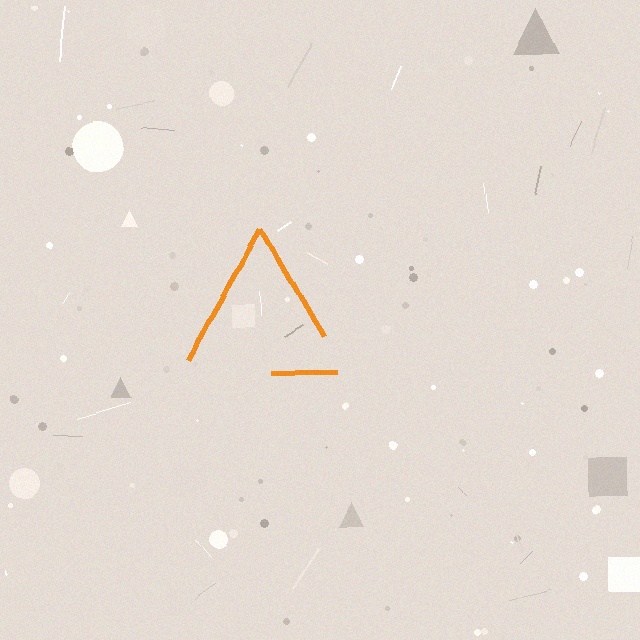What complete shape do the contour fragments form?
The contour fragments form a triangle.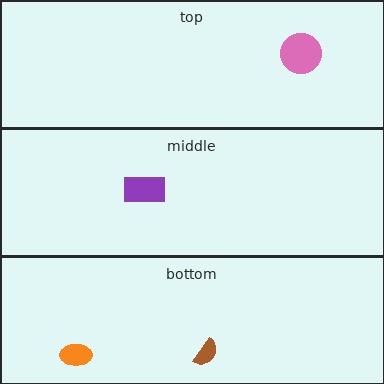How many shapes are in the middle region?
1.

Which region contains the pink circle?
The top region.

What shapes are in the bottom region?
The orange ellipse, the brown semicircle.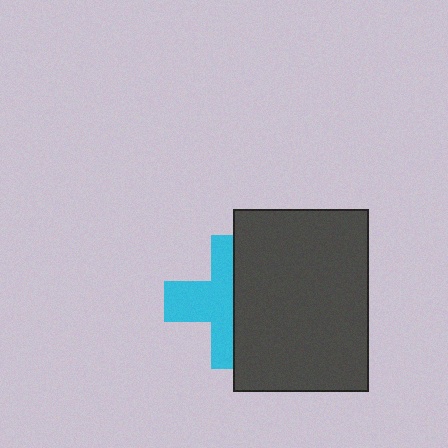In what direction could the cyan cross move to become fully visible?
The cyan cross could move left. That would shift it out from behind the dark gray rectangle entirely.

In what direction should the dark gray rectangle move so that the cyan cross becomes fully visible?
The dark gray rectangle should move right. That is the shortest direction to clear the overlap and leave the cyan cross fully visible.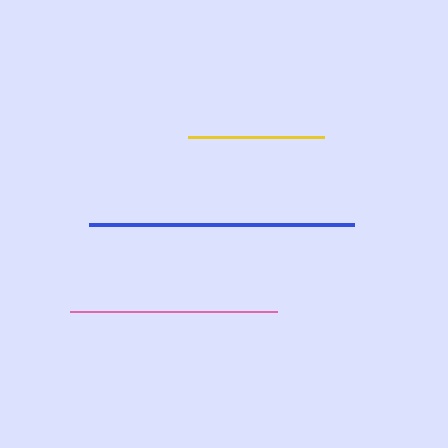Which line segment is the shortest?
The yellow line is the shortest at approximately 137 pixels.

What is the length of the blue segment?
The blue segment is approximately 266 pixels long.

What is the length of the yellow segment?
The yellow segment is approximately 137 pixels long.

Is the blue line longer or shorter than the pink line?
The blue line is longer than the pink line.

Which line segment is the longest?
The blue line is the longest at approximately 266 pixels.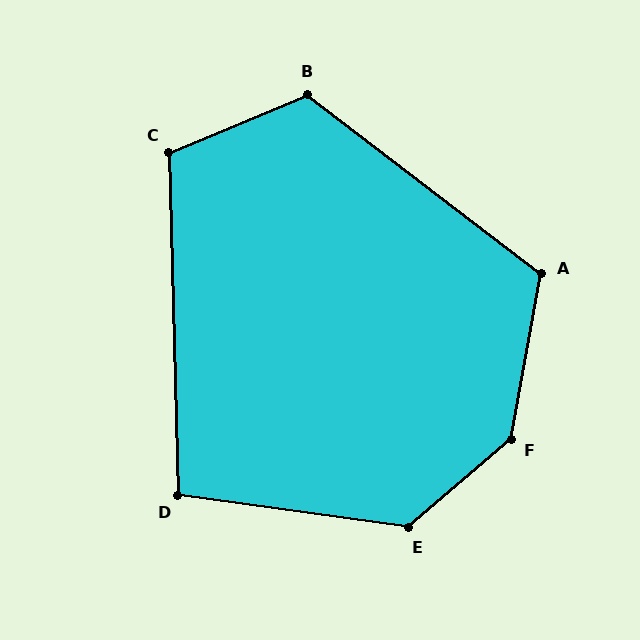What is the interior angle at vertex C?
Approximately 111 degrees (obtuse).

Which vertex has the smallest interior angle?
D, at approximately 100 degrees.